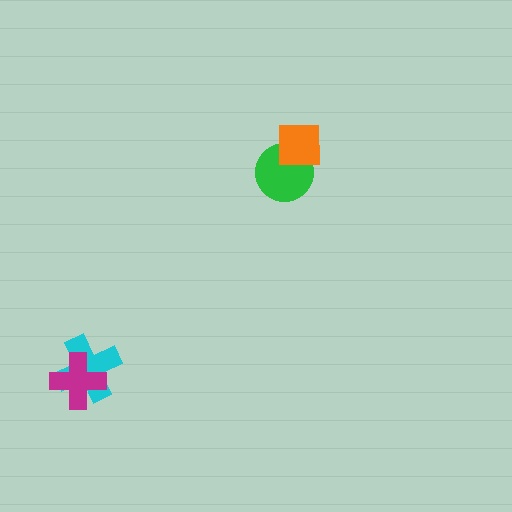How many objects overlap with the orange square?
1 object overlaps with the orange square.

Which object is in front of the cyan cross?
The magenta cross is in front of the cyan cross.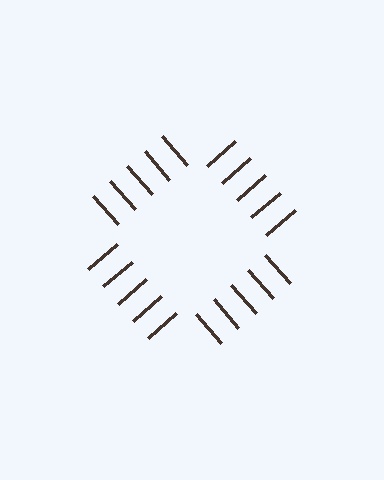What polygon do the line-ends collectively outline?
An illusory square — the line segments terminate on its edges but no continuous stroke is drawn.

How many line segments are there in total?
20 — 5 along each of the 4 edges.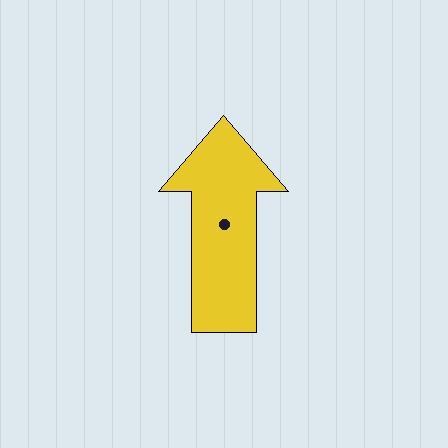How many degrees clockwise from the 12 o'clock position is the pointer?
Approximately 360 degrees.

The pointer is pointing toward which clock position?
Roughly 12 o'clock.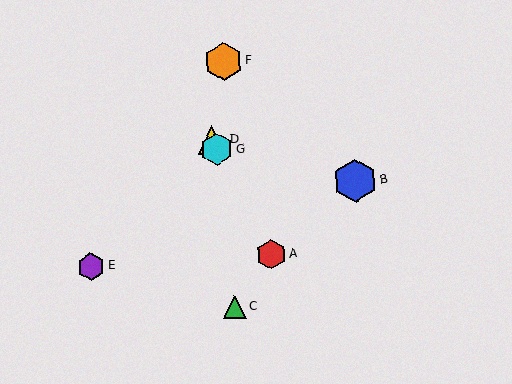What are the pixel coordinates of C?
Object C is at (235, 307).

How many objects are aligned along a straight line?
3 objects (A, D, G) are aligned along a straight line.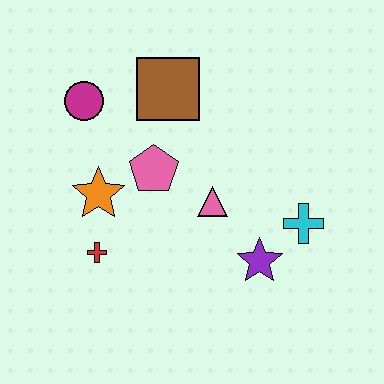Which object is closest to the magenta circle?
The brown square is closest to the magenta circle.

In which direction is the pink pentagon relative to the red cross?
The pink pentagon is above the red cross.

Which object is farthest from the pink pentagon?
The cyan cross is farthest from the pink pentagon.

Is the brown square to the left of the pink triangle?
Yes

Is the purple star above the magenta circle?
No